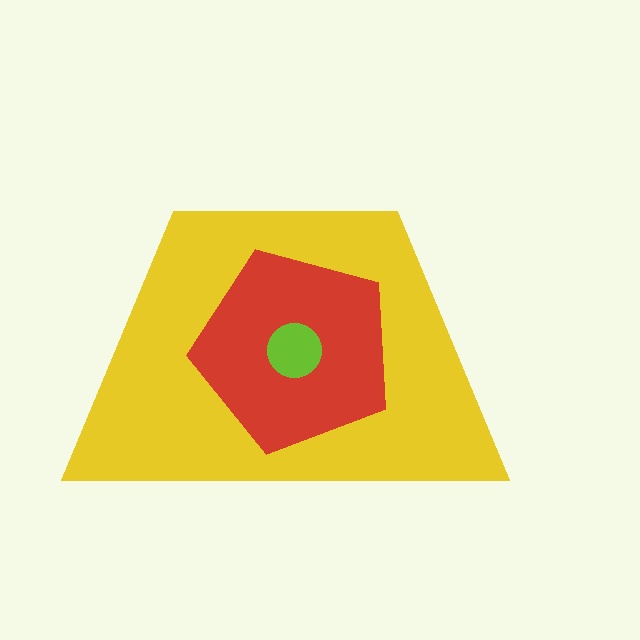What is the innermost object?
The lime circle.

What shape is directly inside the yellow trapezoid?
The red pentagon.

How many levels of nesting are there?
3.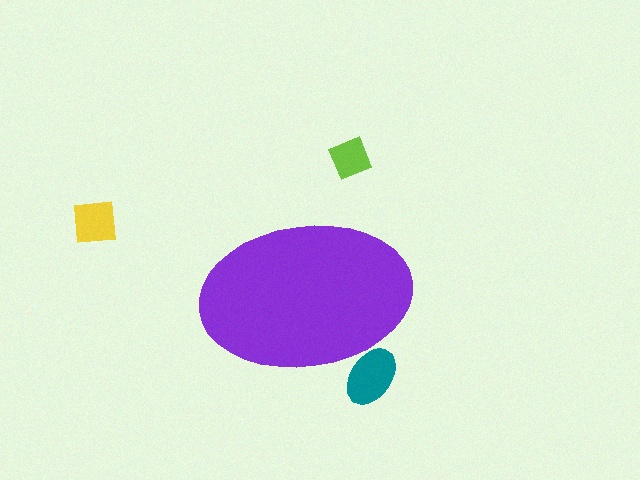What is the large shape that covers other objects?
A purple ellipse.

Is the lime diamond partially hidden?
No, the lime diamond is fully visible.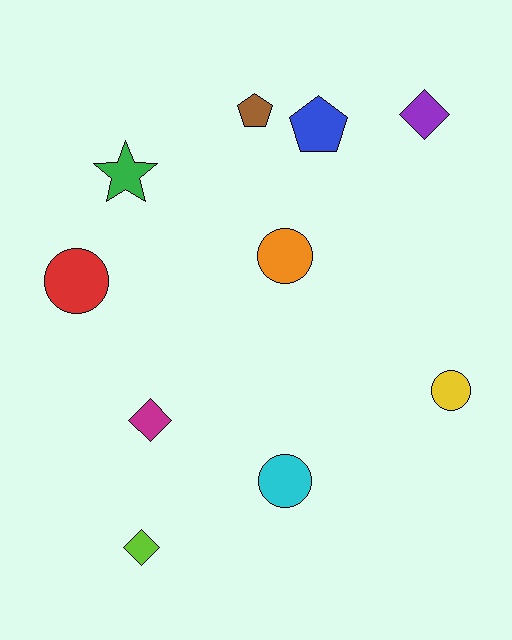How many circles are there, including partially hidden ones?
There are 4 circles.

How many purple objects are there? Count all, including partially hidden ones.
There is 1 purple object.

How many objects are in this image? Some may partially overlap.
There are 10 objects.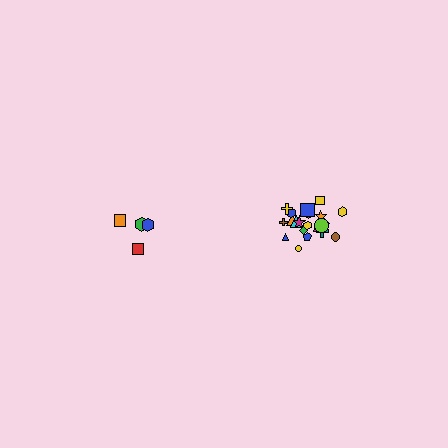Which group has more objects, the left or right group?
The right group.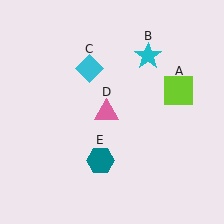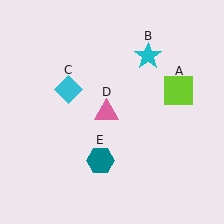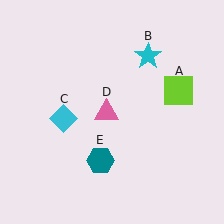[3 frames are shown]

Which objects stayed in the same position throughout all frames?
Lime square (object A) and cyan star (object B) and pink triangle (object D) and teal hexagon (object E) remained stationary.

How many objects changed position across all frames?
1 object changed position: cyan diamond (object C).